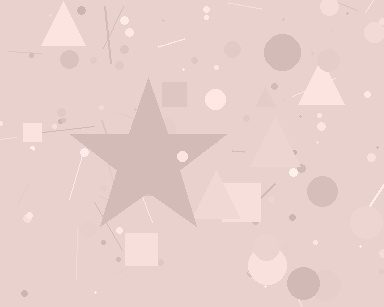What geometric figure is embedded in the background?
A star is embedded in the background.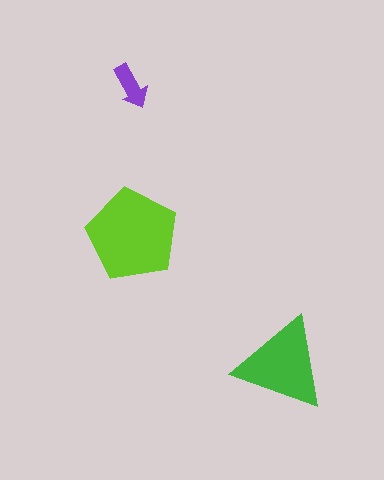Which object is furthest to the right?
The green triangle is rightmost.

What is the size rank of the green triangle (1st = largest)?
2nd.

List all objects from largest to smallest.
The lime pentagon, the green triangle, the purple arrow.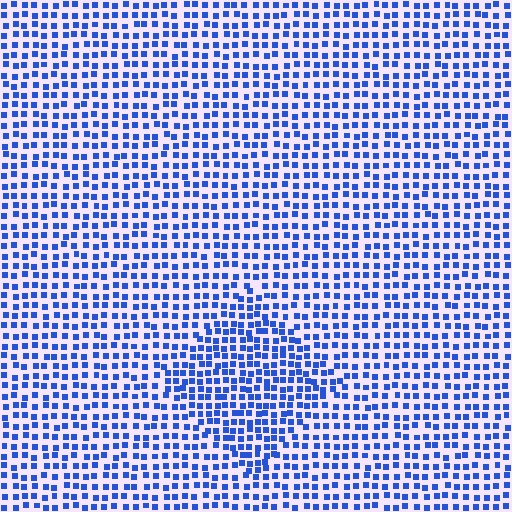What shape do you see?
I see a diamond.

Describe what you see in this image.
The image contains small blue elements arranged at two different densities. A diamond-shaped region is visible where the elements are more densely packed than the surrounding area.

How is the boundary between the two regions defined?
The boundary is defined by a change in element density (approximately 1.5x ratio). All elements are the same color, size, and shape.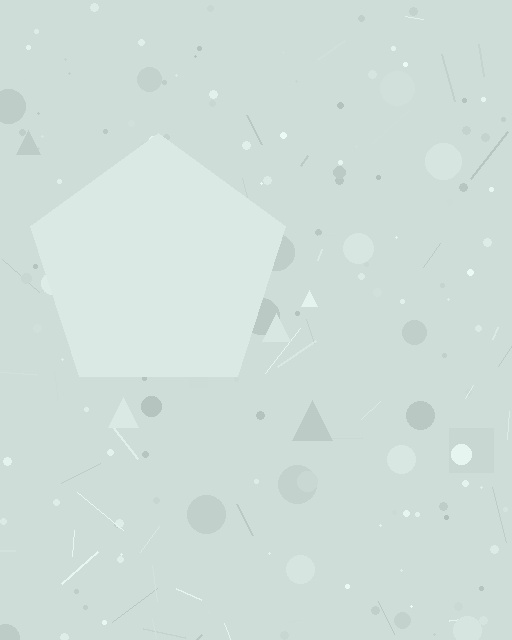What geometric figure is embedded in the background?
A pentagon is embedded in the background.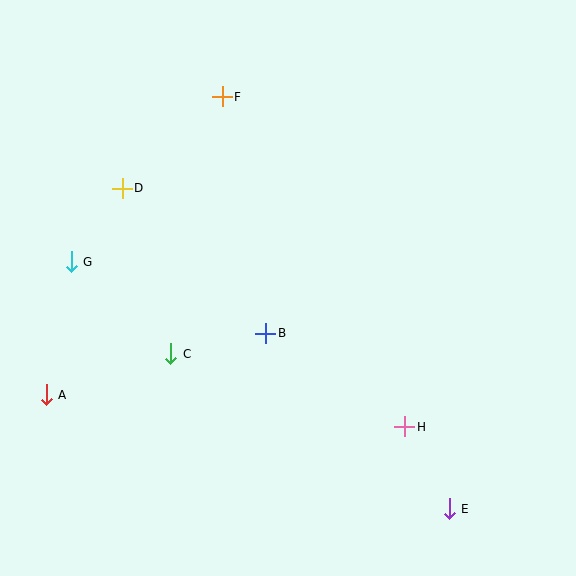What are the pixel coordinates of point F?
Point F is at (222, 97).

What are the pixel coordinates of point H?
Point H is at (405, 427).